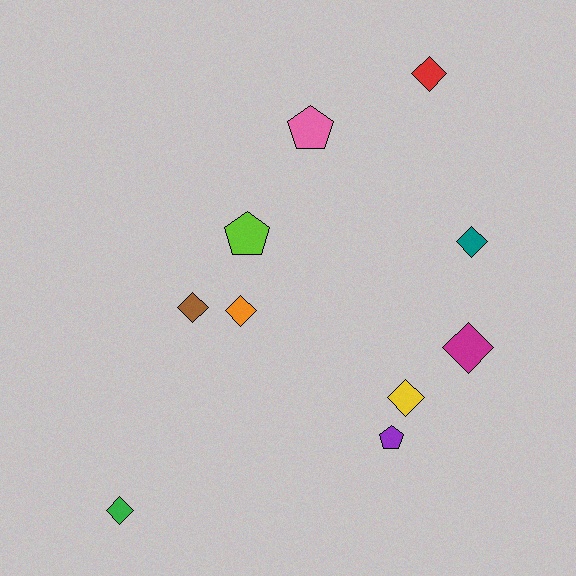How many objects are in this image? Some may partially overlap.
There are 10 objects.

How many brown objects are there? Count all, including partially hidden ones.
There is 1 brown object.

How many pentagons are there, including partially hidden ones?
There are 3 pentagons.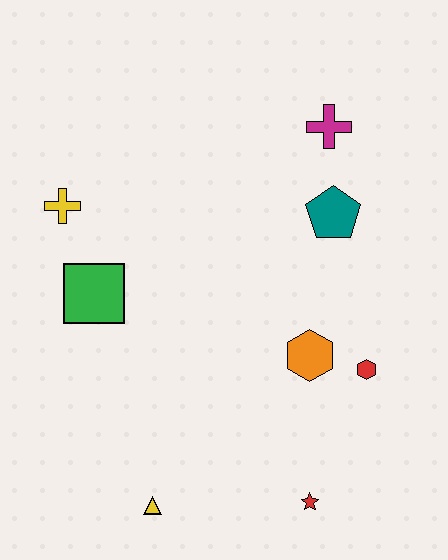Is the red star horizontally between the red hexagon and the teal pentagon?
No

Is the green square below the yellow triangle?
No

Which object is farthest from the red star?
The yellow cross is farthest from the red star.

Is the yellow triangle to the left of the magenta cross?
Yes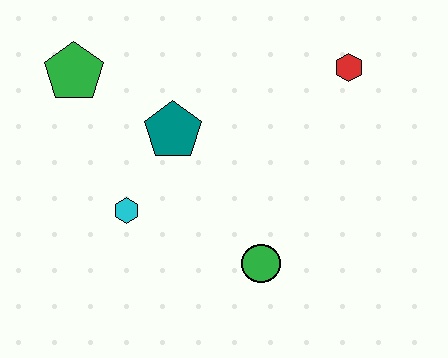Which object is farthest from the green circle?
The green pentagon is farthest from the green circle.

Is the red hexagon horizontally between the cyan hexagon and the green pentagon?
No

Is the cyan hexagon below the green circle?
No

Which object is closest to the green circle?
The cyan hexagon is closest to the green circle.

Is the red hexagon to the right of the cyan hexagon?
Yes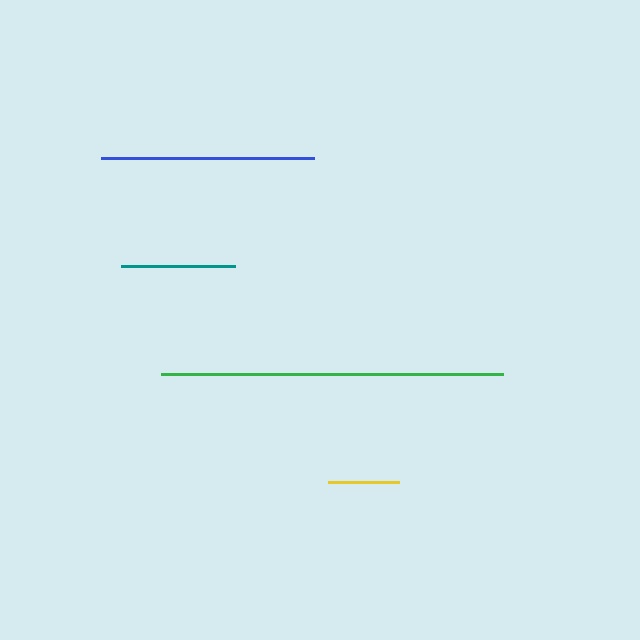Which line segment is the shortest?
The yellow line is the shortest at approximately 71 pixels.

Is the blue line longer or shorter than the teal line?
The blue line is longer than the teal line.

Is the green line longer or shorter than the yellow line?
The green line is longer than the yellow line.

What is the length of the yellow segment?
The yellow segment is approximately 71 pixels long.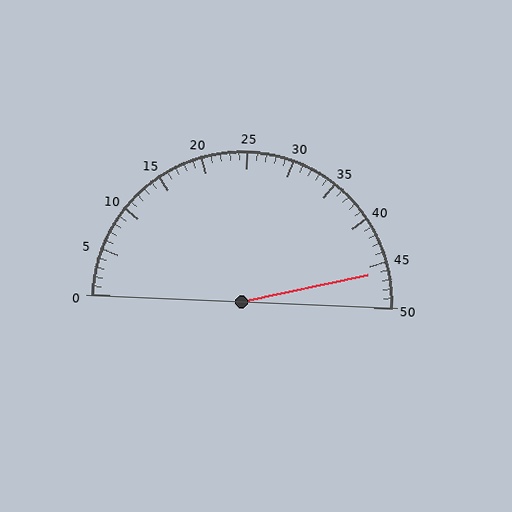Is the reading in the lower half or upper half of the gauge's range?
The reading is in the upper half of the range (0 to 50).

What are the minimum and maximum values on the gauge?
The gauge ranges from 0 to 50.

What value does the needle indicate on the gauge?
The needle indicates approximately 46.